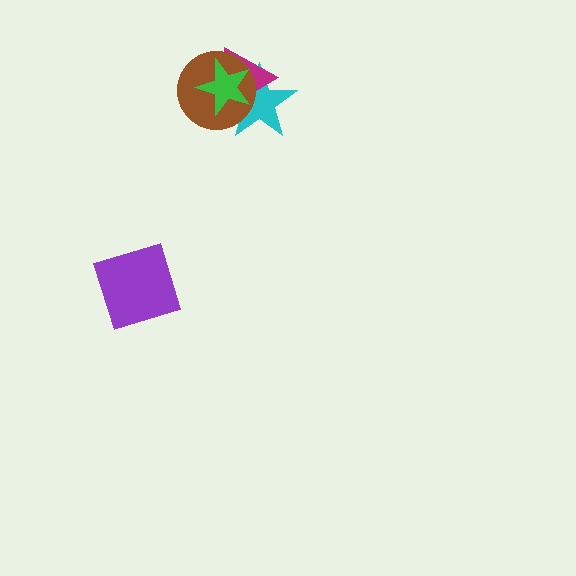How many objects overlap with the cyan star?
3 objects overlap with the cyan star.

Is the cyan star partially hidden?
Yes, it is partially covered by another shape.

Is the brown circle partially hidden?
Yes, it is partially covered by another shape.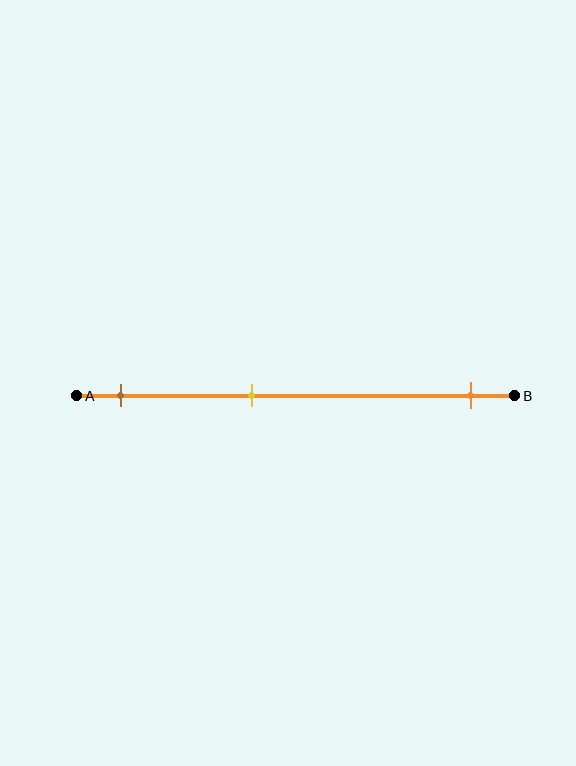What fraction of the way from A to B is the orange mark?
The orange mark is approximately 90% (0.9) of the way from A to B.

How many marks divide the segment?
There are 3 marks dividing the segment.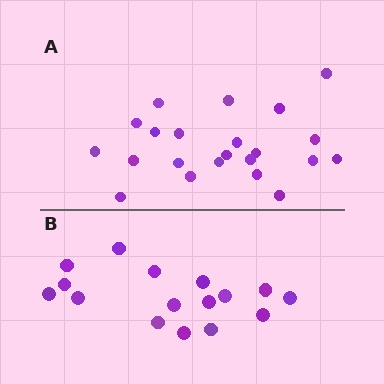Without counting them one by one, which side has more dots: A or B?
Region A (the top region) has more dots.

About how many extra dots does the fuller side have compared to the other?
Region A has about 6 more dots than region B.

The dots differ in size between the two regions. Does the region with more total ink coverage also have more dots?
No. Region B has more total ink coverage because its dots are larger, but region A actually contains more individual dots. Total area can be misleading — the number of items is what matters here.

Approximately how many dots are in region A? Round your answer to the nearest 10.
About 20 dots. (The exact count is 22, which rounds to 20.)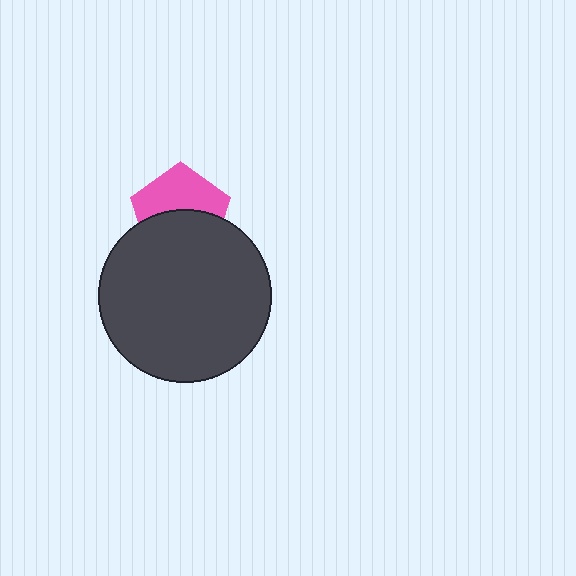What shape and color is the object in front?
The object in front is a dark gray circle.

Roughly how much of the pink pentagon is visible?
About half of it is visible (roughly 50%).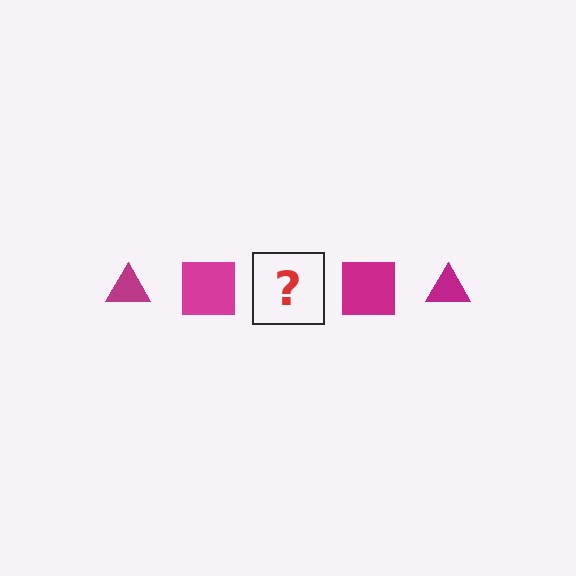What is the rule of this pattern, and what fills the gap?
The rule is that the pattern cycles through triangle, square shapes in magenta. The gap should be filled with a magenta triangle.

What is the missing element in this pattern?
The missing element is a magenta triangle.